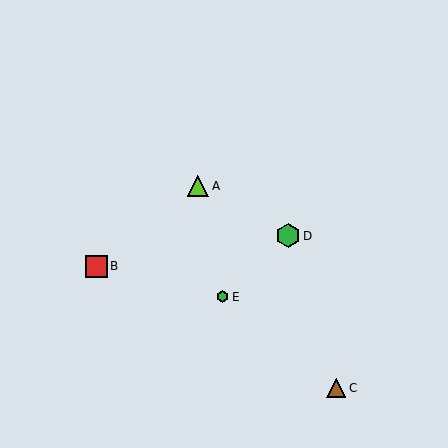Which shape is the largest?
The green hexagon (labeled D) is the largest.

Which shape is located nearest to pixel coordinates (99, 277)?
The red square (labeled B) at (96, 266) is nearest to that location.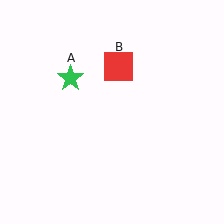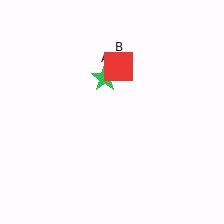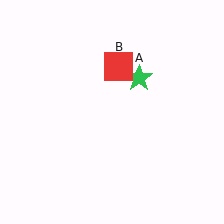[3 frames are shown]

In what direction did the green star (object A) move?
The green star (object A) moved right.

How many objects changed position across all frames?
1 object changed position: green star (object A).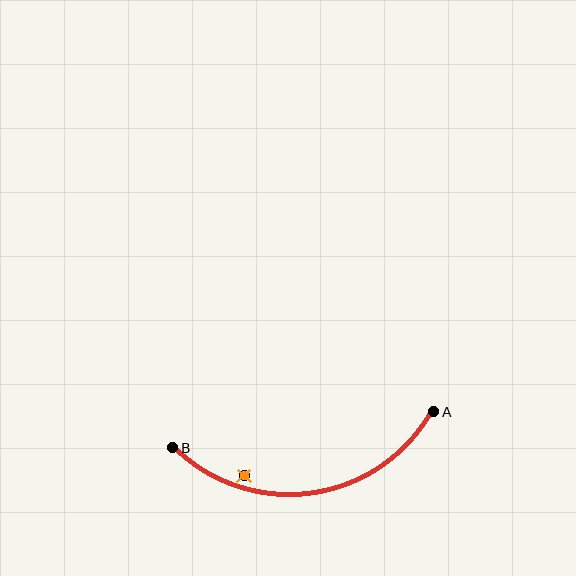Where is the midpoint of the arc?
The arc midpoint is the point on the curve farthest from the straight line joining A and B. It sits below that line.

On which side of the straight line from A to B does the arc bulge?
The arc bulges below the straight line connecting A and B.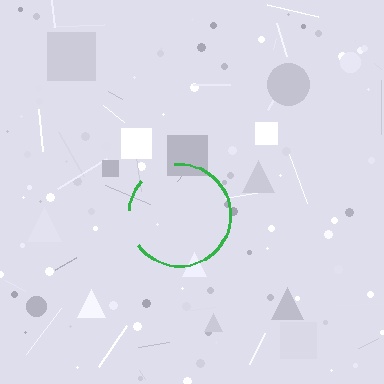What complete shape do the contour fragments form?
The contour fragments form a circle.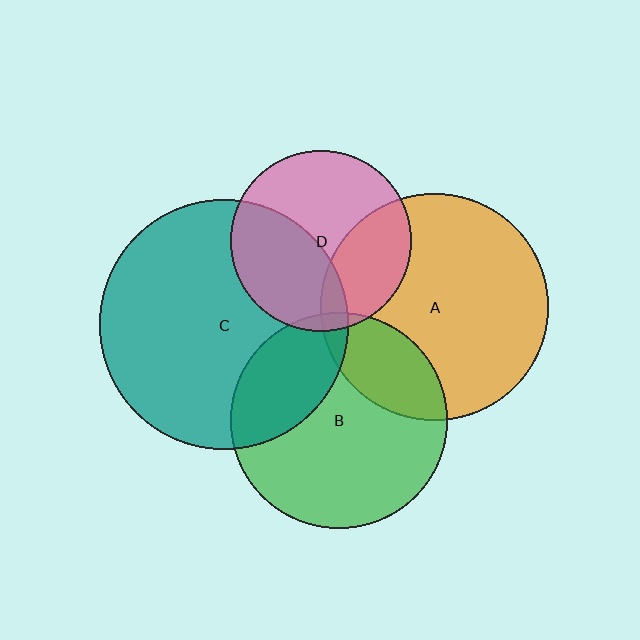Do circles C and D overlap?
Yes.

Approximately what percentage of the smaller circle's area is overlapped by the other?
Approximately 40%.